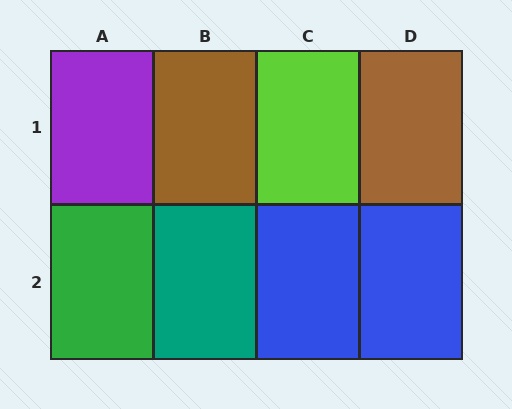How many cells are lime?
1 cell is lime.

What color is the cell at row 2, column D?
Blue.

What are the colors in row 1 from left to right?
Purple, brown, lime, brown.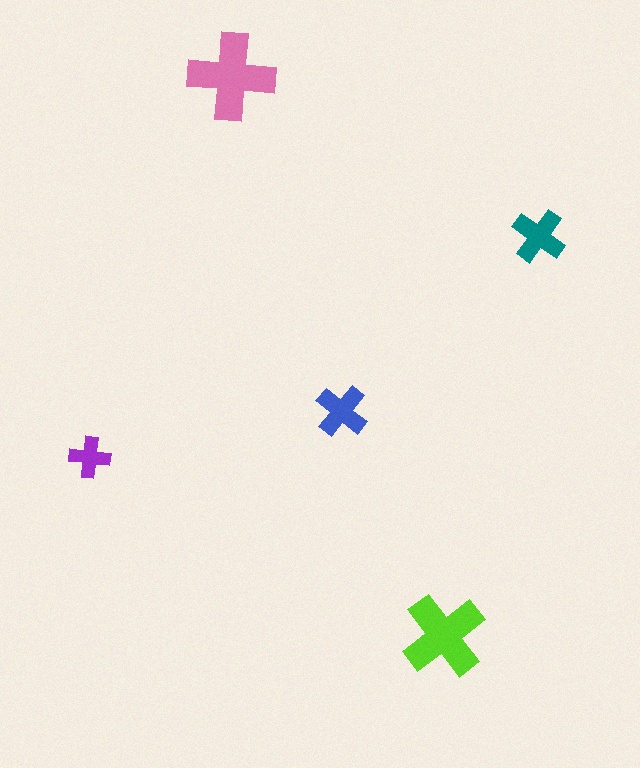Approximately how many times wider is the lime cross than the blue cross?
About 1.5 times wider.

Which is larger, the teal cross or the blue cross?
The teal one.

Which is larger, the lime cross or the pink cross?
The pink one.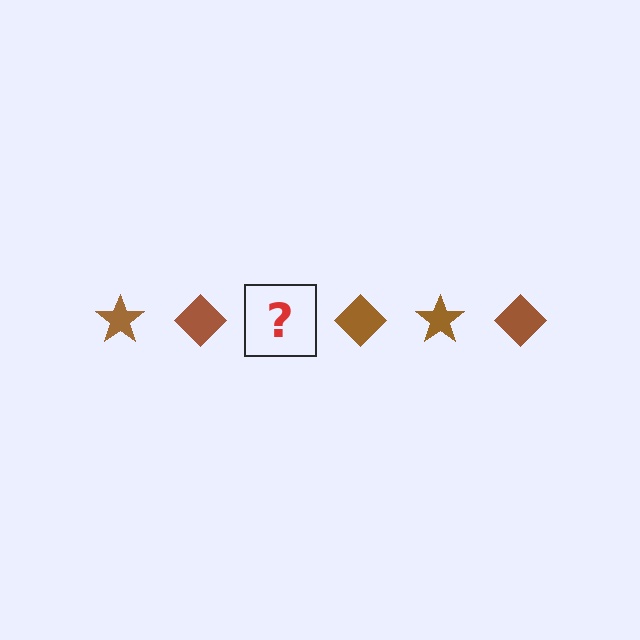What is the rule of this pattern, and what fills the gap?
The rule is that the pattern cycles through star, diamond shapes in brown. The gap should be filled with a brown star.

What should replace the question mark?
The question mark should be replaced with a brown star.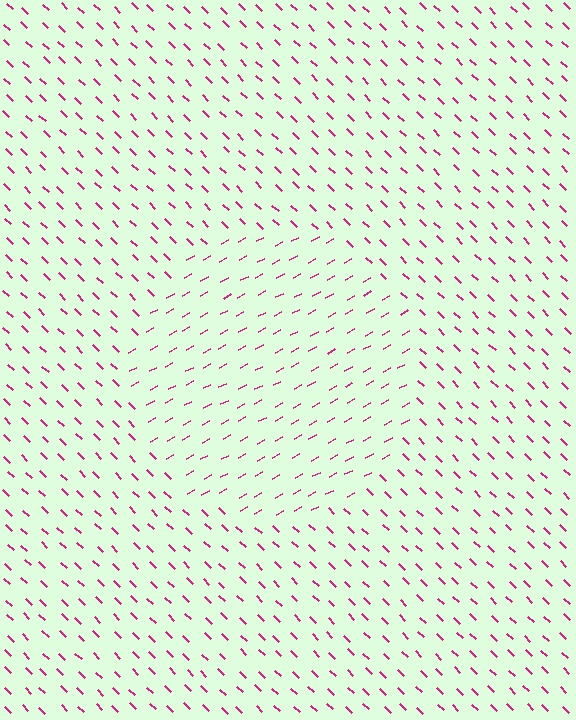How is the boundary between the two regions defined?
The boundary is defined purely by a change in line orientation (approximately 72 degrees difference). All lines are the same color and thickness.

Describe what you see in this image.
The image is filled with small magenta line segments. A circle region in the image has lines oriented differently from the surrounding lines, creating a visible texture boundary.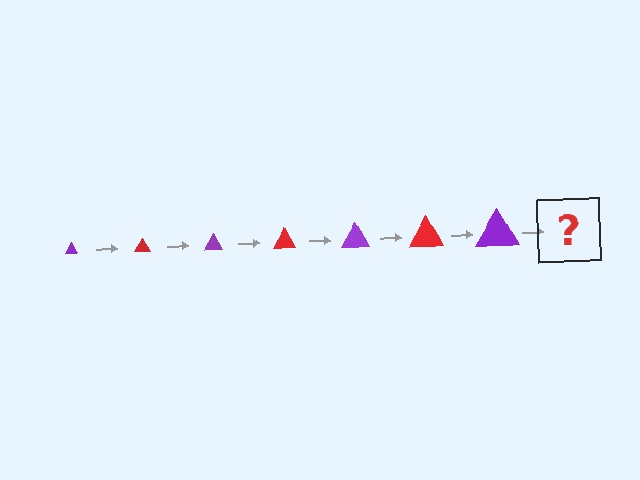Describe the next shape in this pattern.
It should be a red triangle, larger than the previous one.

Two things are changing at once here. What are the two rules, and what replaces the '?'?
The two rules are that the triangle grows larger each step and the color cycles through purple and red. The '?' should be a red triangle, larger than the previous one.